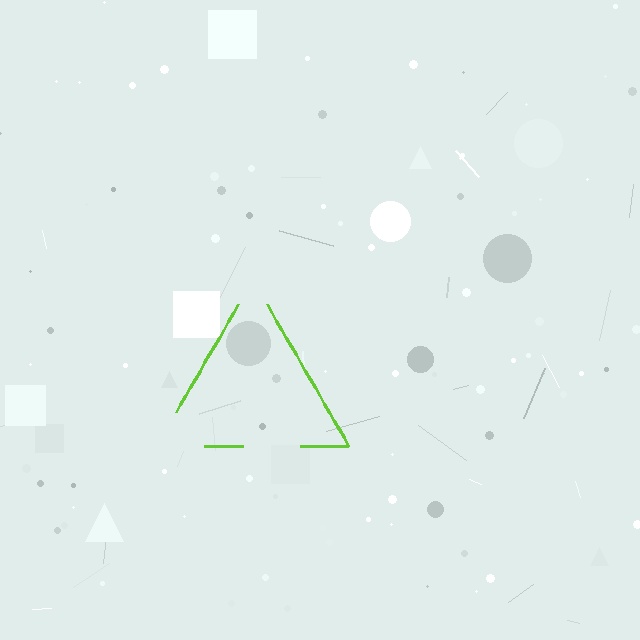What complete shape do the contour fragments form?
The contour fragments form a triangle.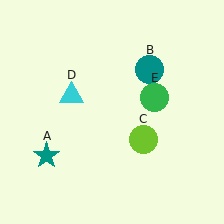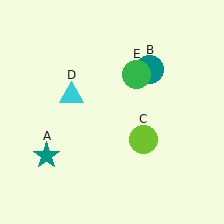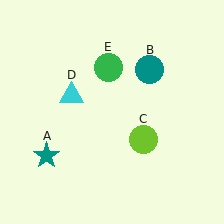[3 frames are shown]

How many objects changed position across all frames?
1 object changed position: green circle (object E).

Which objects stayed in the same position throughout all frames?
Teal star (object A) and teal circle (object B) and lime circle (object C) and cyan triangle (object D) remained stationary.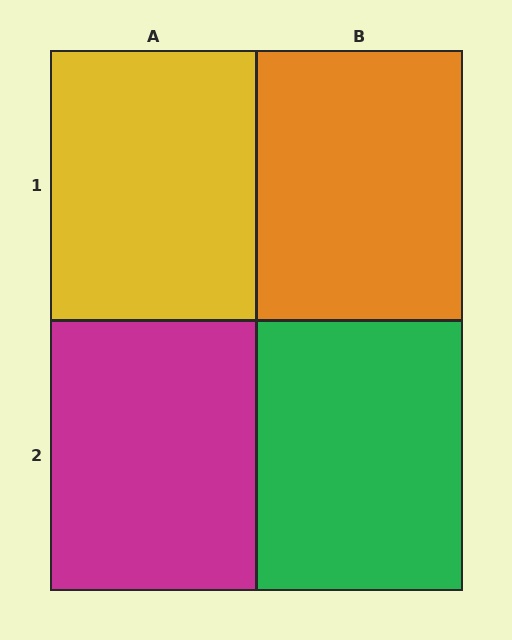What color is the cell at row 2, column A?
Magenta.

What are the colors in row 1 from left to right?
Yellow, orange.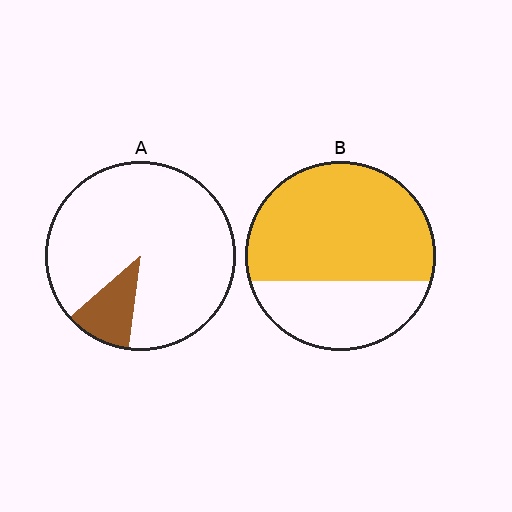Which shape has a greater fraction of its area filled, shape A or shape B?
Shape B.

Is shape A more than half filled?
No.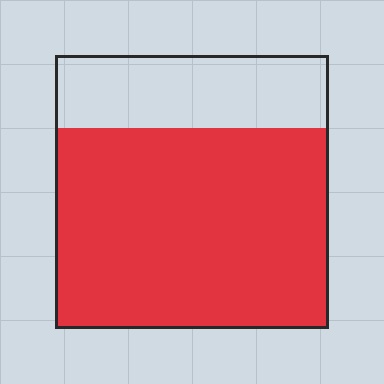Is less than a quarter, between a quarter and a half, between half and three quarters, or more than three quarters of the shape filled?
Between half and three quarters.